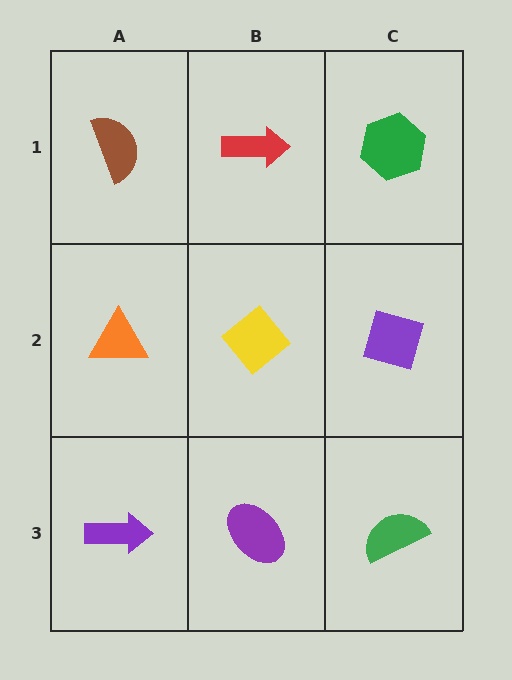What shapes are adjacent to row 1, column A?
An orange triangle (row 2, column A), a red arrow (row 1, column B).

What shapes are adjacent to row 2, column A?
A brown semicircle (row 1, column A), a purple arrow (row 3, column A), a yellow diamond (row 2, column B).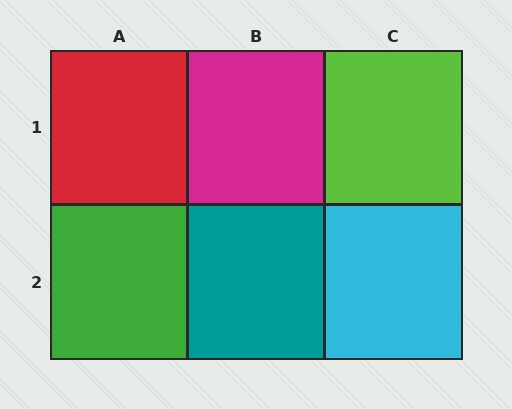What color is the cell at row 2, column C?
Cyan.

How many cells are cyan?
1 cell is cyan.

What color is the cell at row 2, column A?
Green.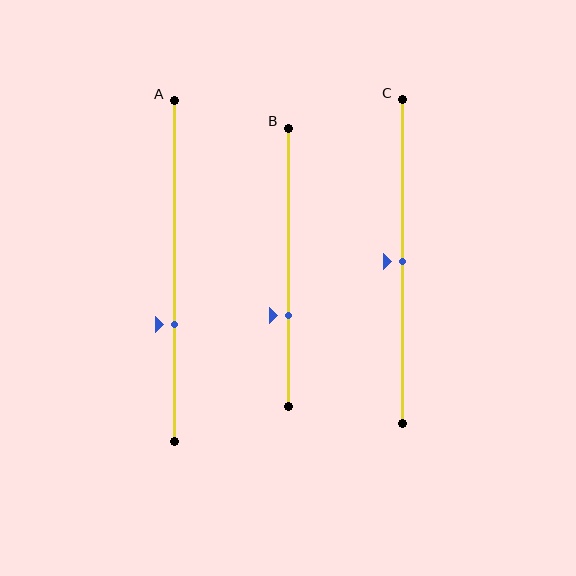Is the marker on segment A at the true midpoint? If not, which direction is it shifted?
No, the marker on segment A is shifted downward by about 16% of the segment length.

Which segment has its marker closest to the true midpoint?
Segment C has its marker closest to the true midpoint.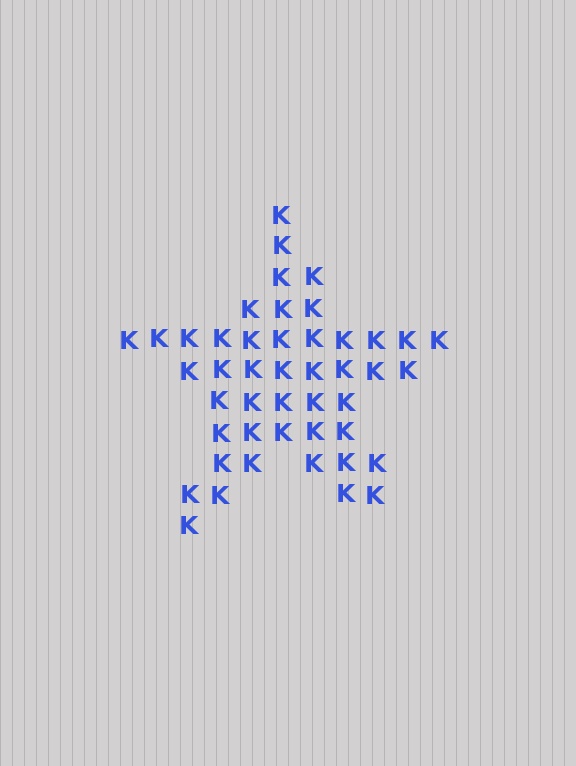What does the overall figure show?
The overall figure shows a star.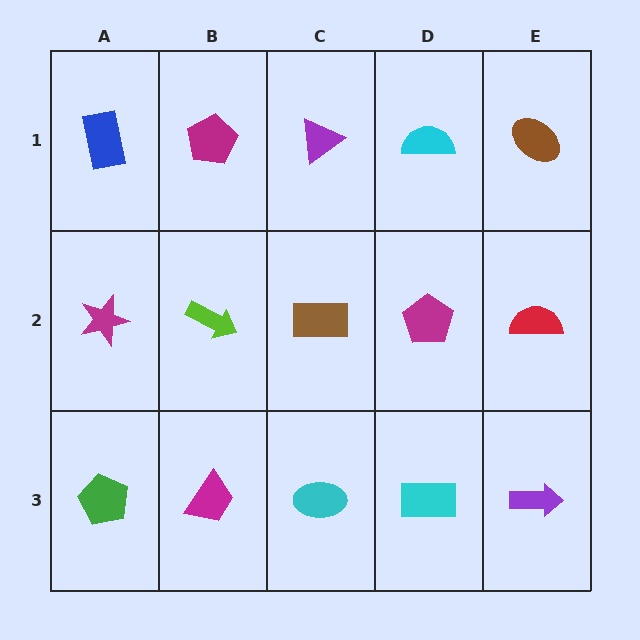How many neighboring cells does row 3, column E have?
2.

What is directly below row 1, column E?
A red semicircle.